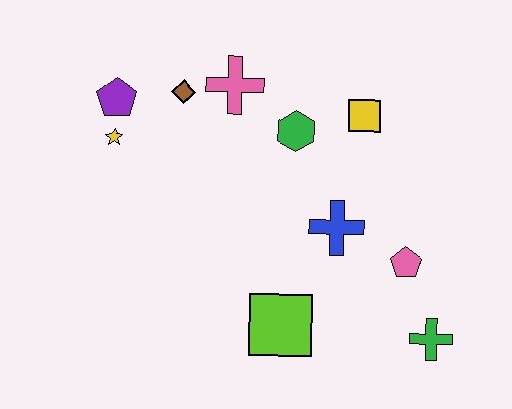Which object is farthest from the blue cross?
The purple pentagon is farthest from the blue cross.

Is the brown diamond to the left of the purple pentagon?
No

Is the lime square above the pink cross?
No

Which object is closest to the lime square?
The blue cross is closest to the lime square.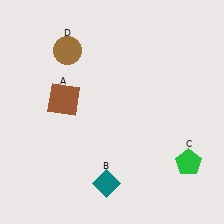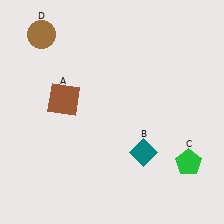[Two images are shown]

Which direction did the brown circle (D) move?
The brown circle (D) moved left.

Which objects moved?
The objects that moved are: the teal diamond (B), the brown circle (D).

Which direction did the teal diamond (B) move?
The teal diamond (B) moved right.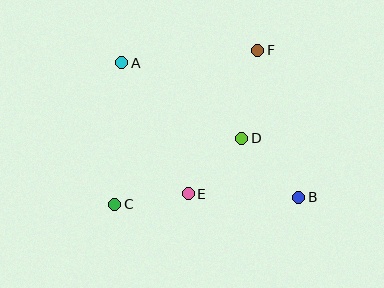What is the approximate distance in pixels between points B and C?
The distance between B and C is approximately 184 pixels.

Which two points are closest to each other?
Points C and E are closest to each other.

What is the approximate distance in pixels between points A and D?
The distance between A and D is approximately 142 pixels.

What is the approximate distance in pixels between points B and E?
The distance between B and E is approximately 110 pixels.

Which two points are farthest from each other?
Points A and B are farthest from each other.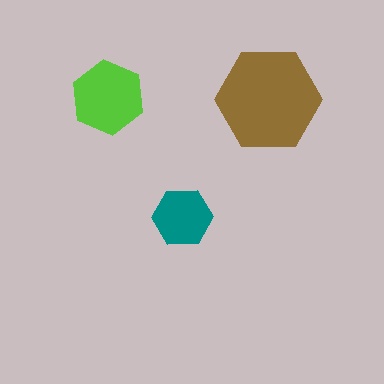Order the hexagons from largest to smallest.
the brown one, the lime one, the teal one.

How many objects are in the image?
There are 3 objects in the image.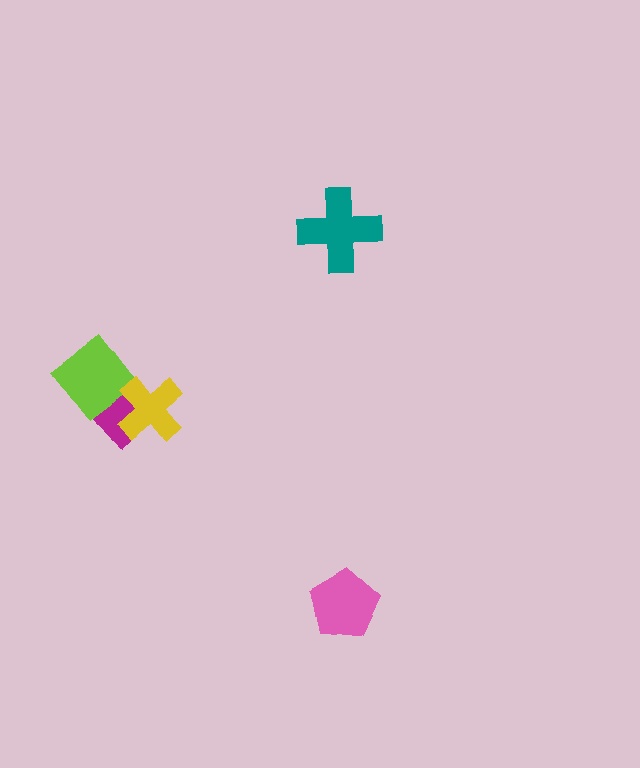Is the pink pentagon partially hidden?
No, no other shape covers it.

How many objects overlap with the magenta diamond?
2 objects overlap with the magenta diamond.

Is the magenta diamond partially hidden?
Yes, it is partially covered by another shape.